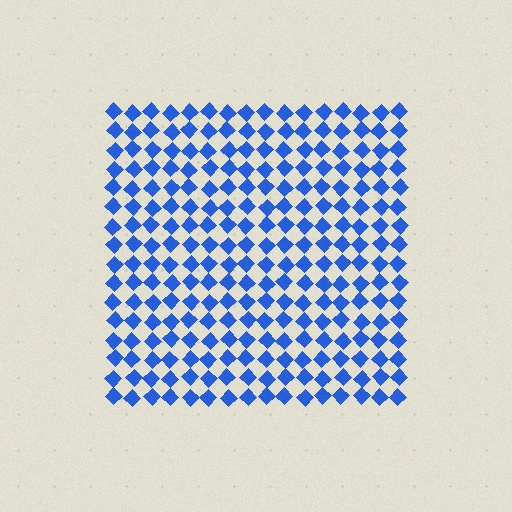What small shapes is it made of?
It is made of small diamonds.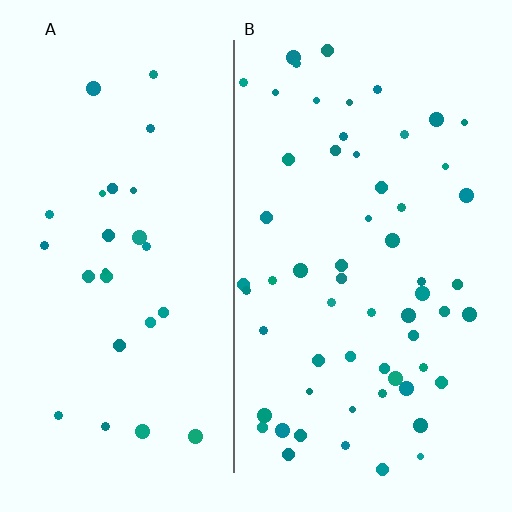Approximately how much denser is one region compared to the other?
Approximately 2.2× — region B over region A.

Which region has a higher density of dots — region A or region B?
B (the right).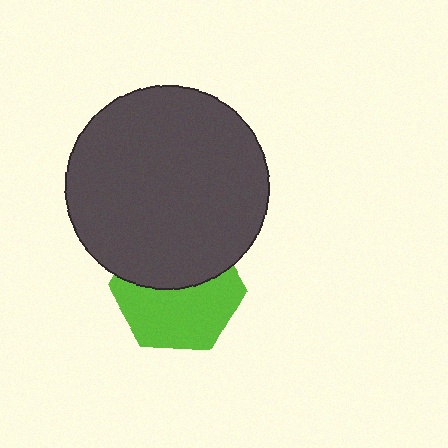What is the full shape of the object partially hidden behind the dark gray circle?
The partially hidden object is a lime hexagon.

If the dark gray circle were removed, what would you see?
You would see the complete lime hexagon.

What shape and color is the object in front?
The object in front is a dark gray circle.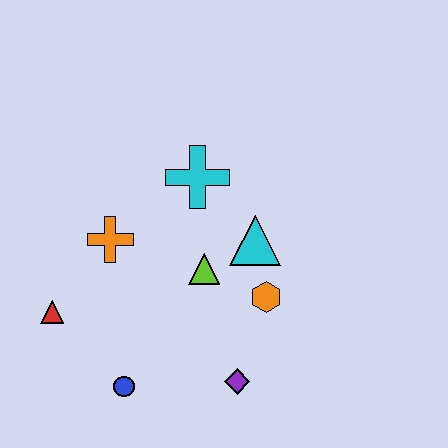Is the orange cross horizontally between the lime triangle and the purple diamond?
No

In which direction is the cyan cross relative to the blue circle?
The cyan cross is above the blue circle.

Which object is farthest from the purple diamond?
The cyan cross is farthest from the purple diamond.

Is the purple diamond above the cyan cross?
No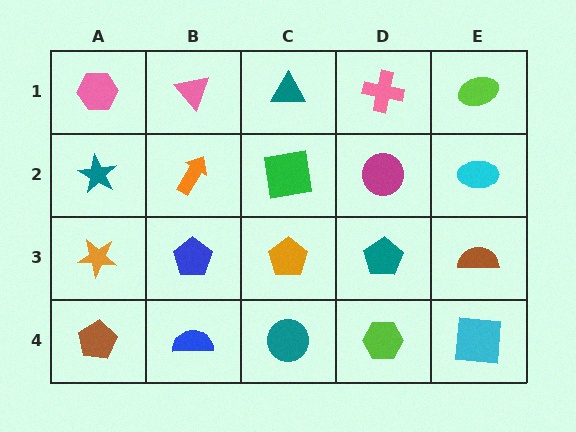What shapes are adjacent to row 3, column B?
An orange arrow (row 2, column B), a blue semicircle (row 4, column B), an orange star (row 3, column A), an orange pentagon (row 3, column C).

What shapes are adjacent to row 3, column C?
A green square (row 2, column C), a teal circle (row 4, column C), a blue pentagon (row 3, column B), a teal pentagon (row 3, column D).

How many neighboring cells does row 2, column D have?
4.